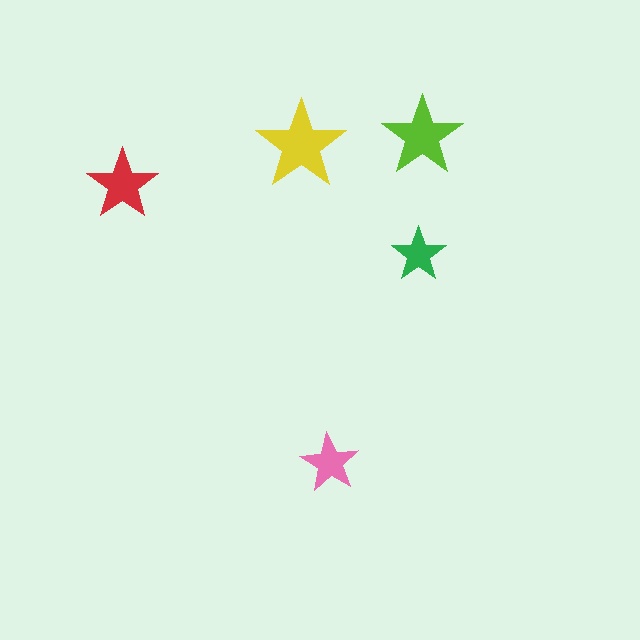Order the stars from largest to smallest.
the yellow one, the lime one, the red one, the pink one, the green one.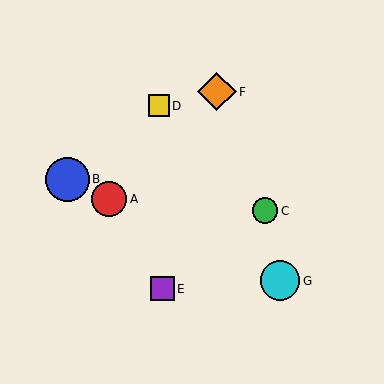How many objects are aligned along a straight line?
3 objects (A, B, G) are aligned along a straight line.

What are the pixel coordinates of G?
Object G is at (280, 281).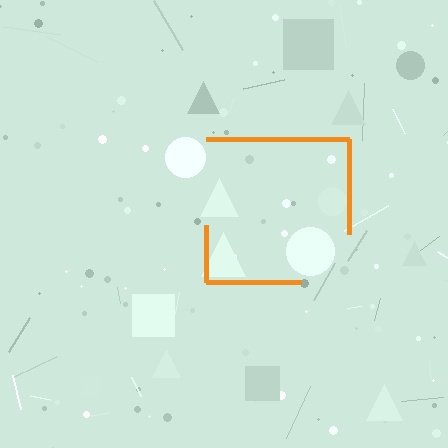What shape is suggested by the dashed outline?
The dashed outline suggests a square.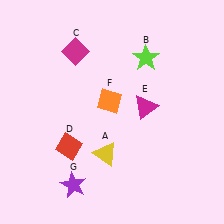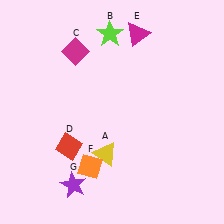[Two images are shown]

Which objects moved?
The objects that moved are: the lime star (B), the magenta triangle (E), the orange diamond (F).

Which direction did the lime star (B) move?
The lime star (B) moved left.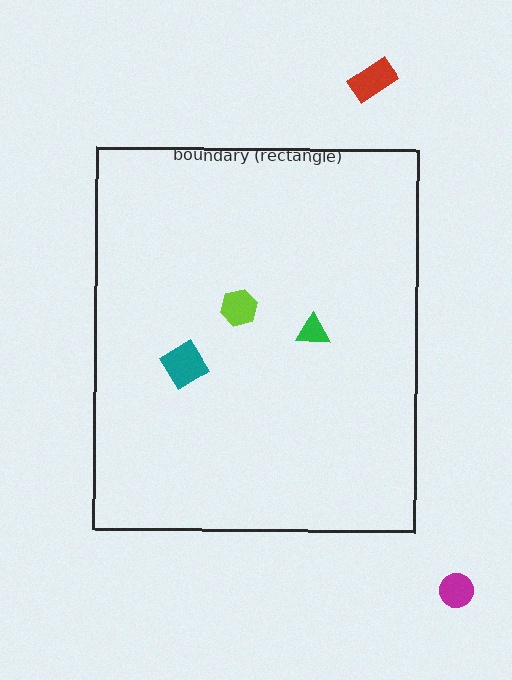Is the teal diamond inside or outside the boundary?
Inside.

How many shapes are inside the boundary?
3 inside, 2 outside.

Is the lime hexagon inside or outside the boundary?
Inside.